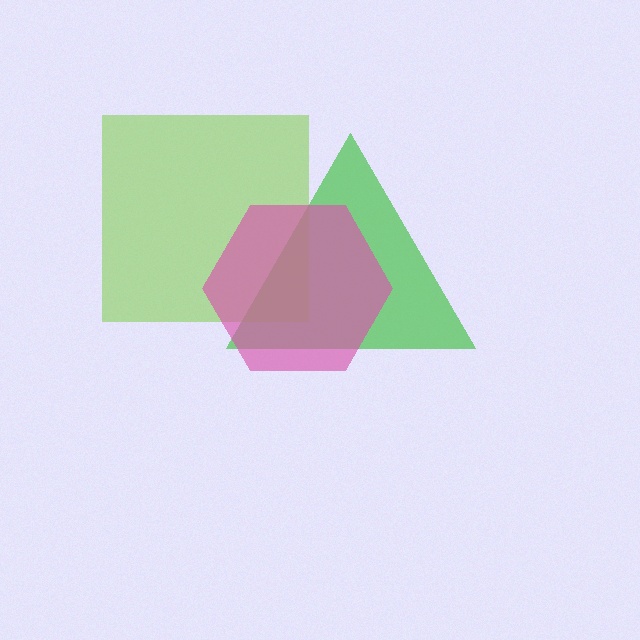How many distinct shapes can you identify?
There are 3 distinct shapes: a green triangle, a lime square, a pink hexagon.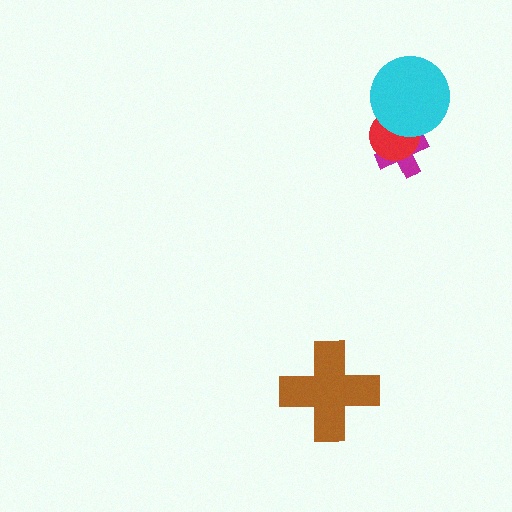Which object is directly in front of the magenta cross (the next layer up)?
The red circle is directly in front of the magenta cross.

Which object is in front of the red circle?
The cyan circle is in front of the red circle.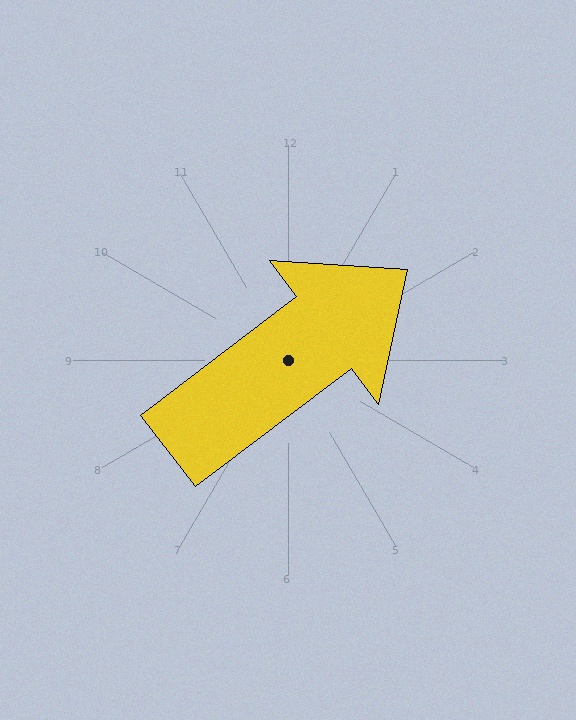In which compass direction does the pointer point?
Northeast.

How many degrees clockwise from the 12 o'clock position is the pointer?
Approximately 53 degrees.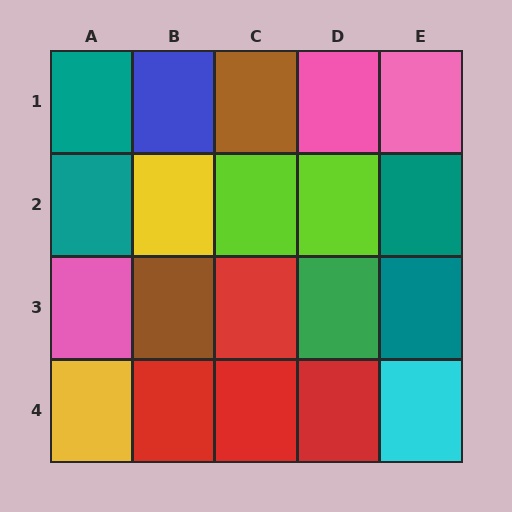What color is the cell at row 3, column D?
Green.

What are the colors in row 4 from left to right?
Yellow, red, red, red, cyan.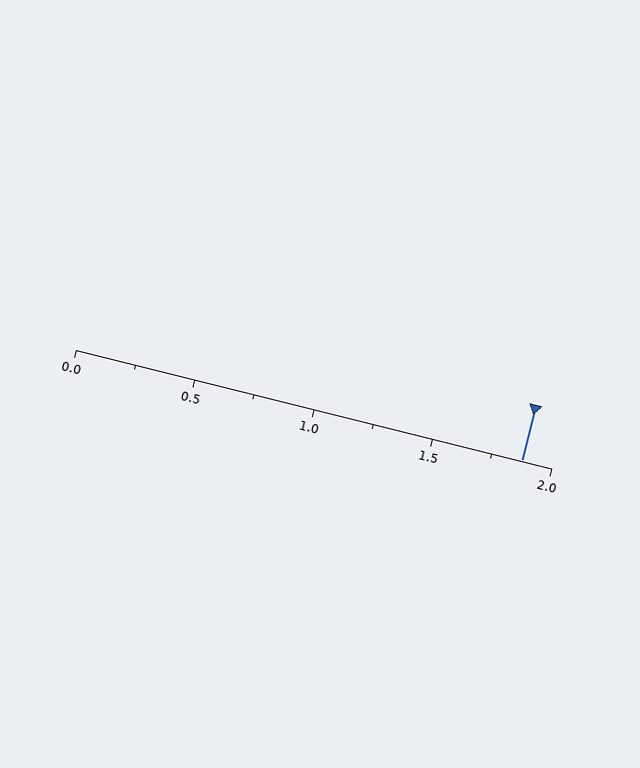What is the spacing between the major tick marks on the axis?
The major ticks are spaced 0.5 apart.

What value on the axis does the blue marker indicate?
The marker indicates approximately 1.88.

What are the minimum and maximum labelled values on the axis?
The axis runs from 0.0 to 2.0.